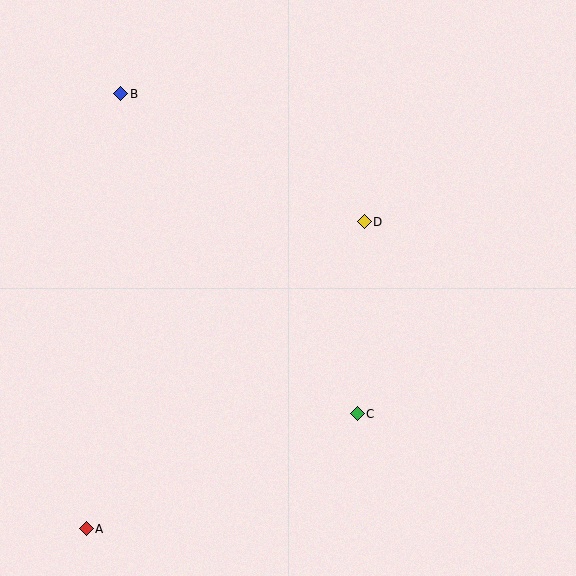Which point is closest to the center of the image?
Point D at (364, 222) is closest to the center.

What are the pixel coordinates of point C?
Point C is at (357, 414).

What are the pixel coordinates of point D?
Point D is at (364, 222).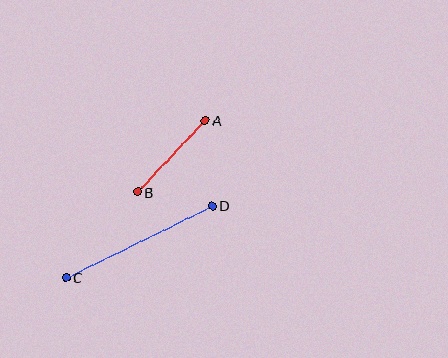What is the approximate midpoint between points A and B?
The midpoint is at approximately (171, 156) pixels.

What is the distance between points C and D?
The distance is approximately 163 pixels.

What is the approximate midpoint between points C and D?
The midpoint is at approximately (139, 242) pixels.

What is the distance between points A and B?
The distance is approximately 98 pixels.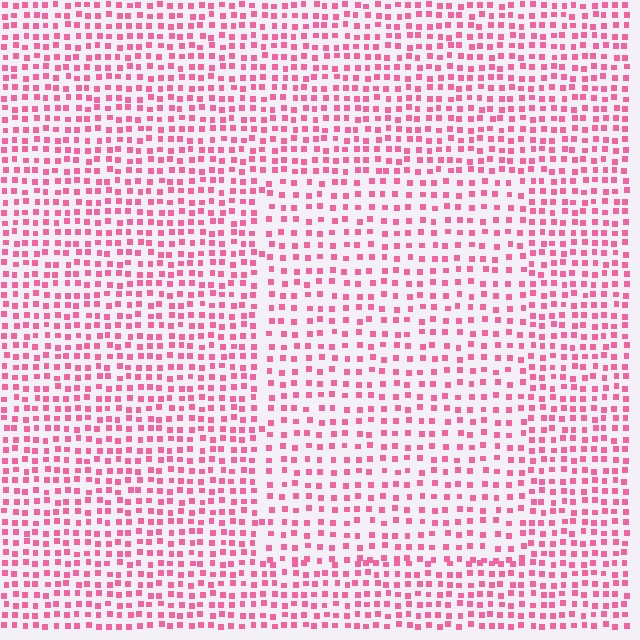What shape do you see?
I see a rectangle.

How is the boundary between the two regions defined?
The boundary is defined by a change in element density (approximately 1.5x ratio). All elements are the same color, size, and shape.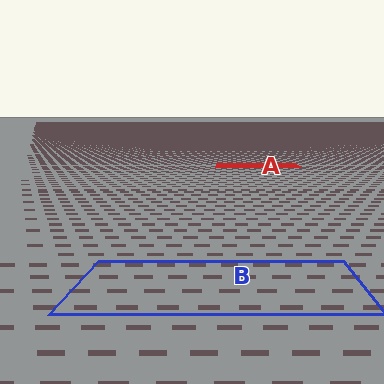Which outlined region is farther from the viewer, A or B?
Region A is farther from the viewer — the texture elements inside it appear smaller and more densely packed.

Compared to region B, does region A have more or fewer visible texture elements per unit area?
Region A has more texture elements per unit area — they are packed more densely because it is farther away.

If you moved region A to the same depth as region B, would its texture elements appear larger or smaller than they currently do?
They would appear larger. At a closer depth, the same texture elements are projected at a bigger on-screen size.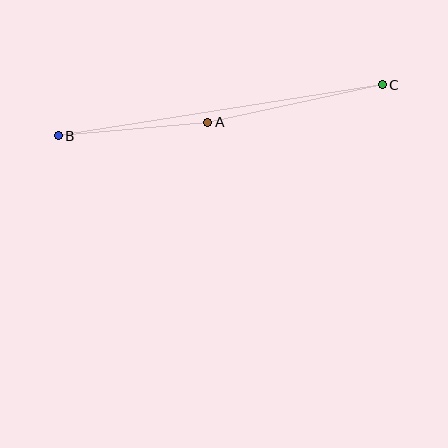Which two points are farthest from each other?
Points B and C are farthest from each other.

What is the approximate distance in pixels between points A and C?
The distance between A and C is approximately 178 pixels.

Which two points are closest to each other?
Points A and B are closest to each other.